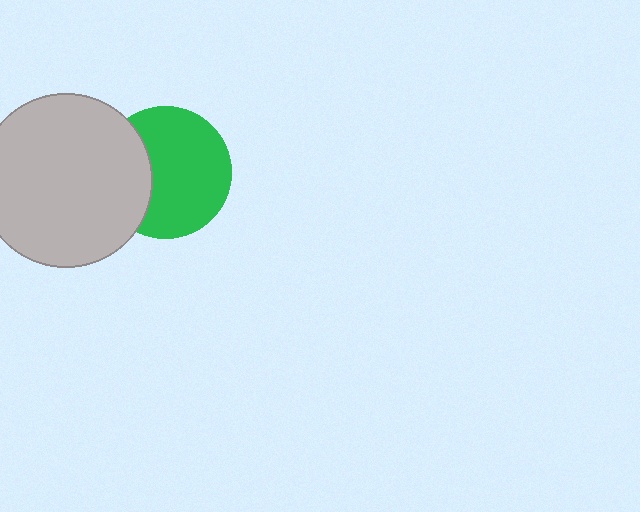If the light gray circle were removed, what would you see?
You would see the complete green circle.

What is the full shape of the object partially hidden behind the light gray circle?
The partially hidden object is a green circle.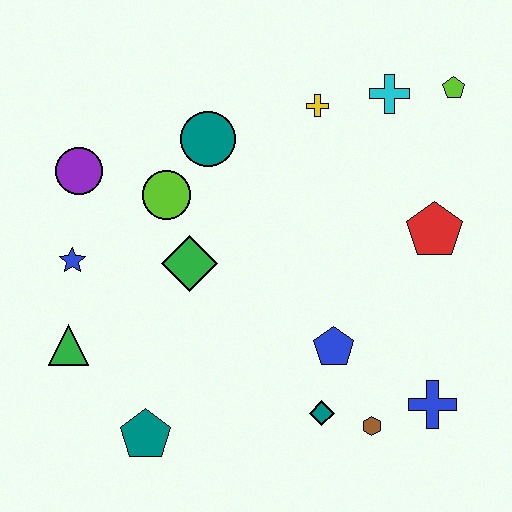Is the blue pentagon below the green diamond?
Yes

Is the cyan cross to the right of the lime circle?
Yes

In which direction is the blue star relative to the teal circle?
The blue star is to the left of the teal circle.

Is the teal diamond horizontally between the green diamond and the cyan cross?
Yes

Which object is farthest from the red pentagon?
The green triangle is farthest from the red pentagon.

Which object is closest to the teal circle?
The lime circle is closest to the teal circle.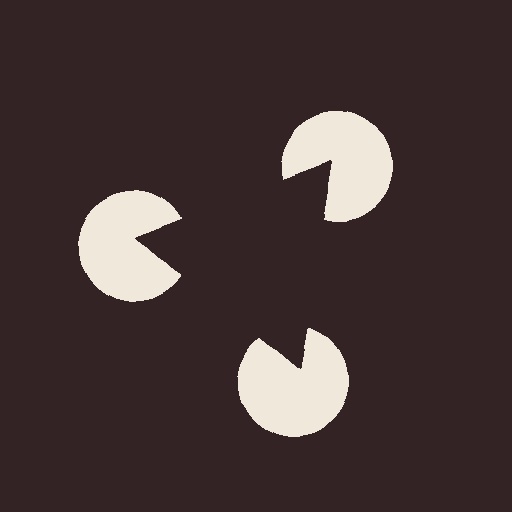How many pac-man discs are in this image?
There are 3 — one at each vertex of the illusory triangle.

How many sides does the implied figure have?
3 sides.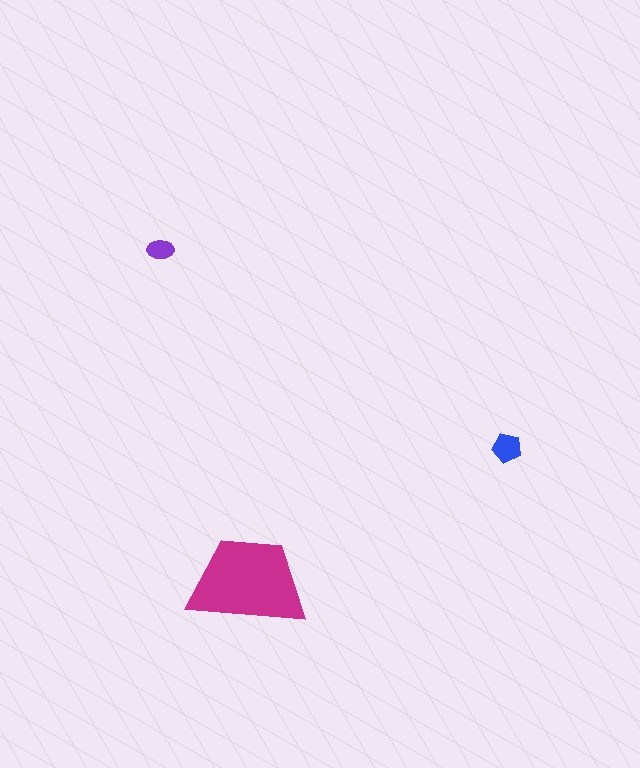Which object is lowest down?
The magenta trapezoid is bottommost.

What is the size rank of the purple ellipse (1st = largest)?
3rd.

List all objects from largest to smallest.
The magenta trapezoid, the blue pentagon, the purple ellipse.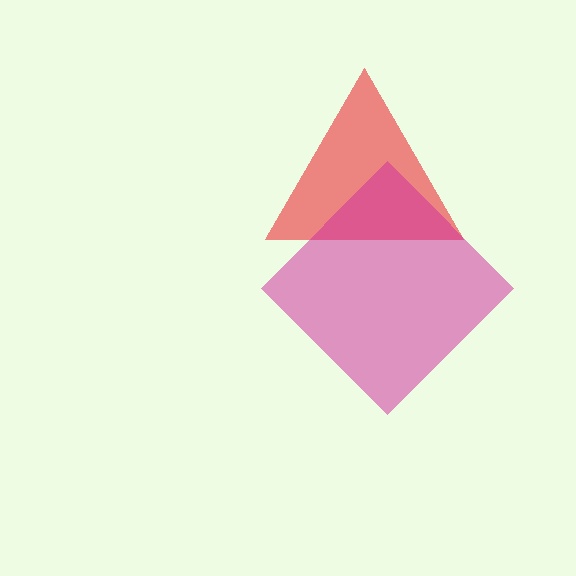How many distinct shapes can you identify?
There are 2 distinct shapes: a red triangle, a magenta diamond.